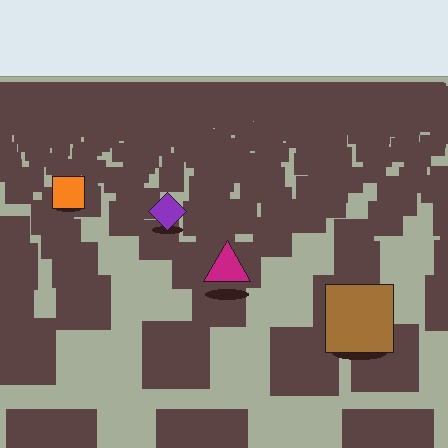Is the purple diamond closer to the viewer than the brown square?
No. The brown square is closer — you can tell from the texture gradient: the ground texture is coarser near it.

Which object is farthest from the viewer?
The orange square is farthest from the viewer. It appears smaller and the ground texture around it is denser.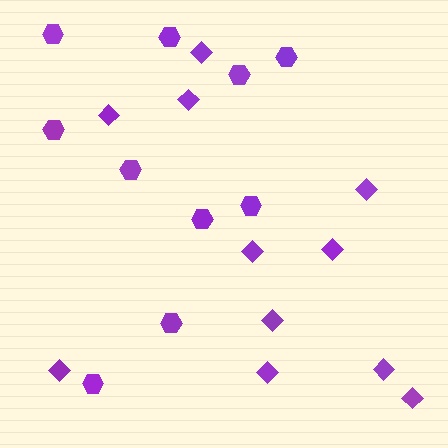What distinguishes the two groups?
There are 2 groups: one group of hexagons (10) and one group of diamonds (11).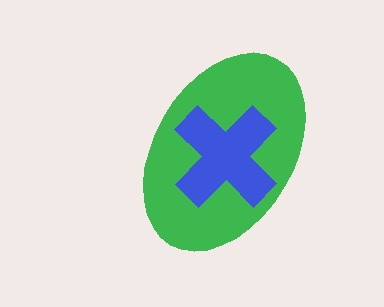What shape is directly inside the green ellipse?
The blue cross.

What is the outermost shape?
The green ellipse.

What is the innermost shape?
The blue cross.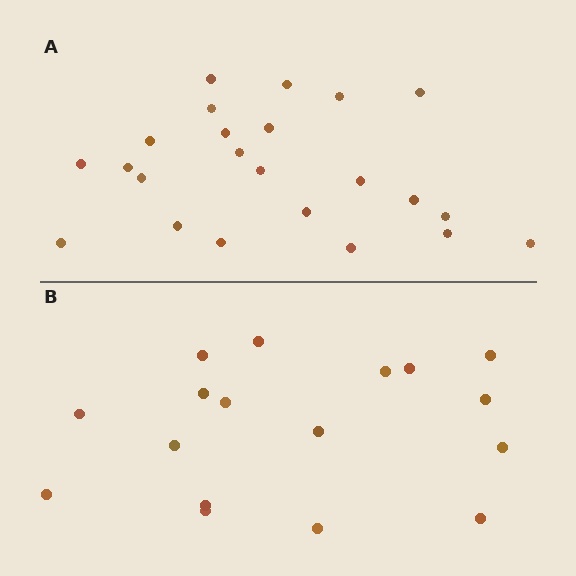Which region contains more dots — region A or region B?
Region A (the top region) has more dots.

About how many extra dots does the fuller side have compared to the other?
Region A has about 6 more dots than region B.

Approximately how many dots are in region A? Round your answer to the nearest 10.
About 20 dots. (The exact count is 23, which rounds to 20.)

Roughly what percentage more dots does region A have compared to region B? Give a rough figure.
About 35% more.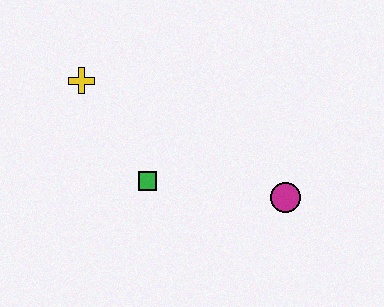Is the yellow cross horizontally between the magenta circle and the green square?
No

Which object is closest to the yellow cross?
The green square is closest to the yellow cross.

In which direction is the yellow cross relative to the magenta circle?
The yellow cross is to the left of the magenta circle.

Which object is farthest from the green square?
The magenta circle is farthest from the green square.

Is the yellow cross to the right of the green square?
No